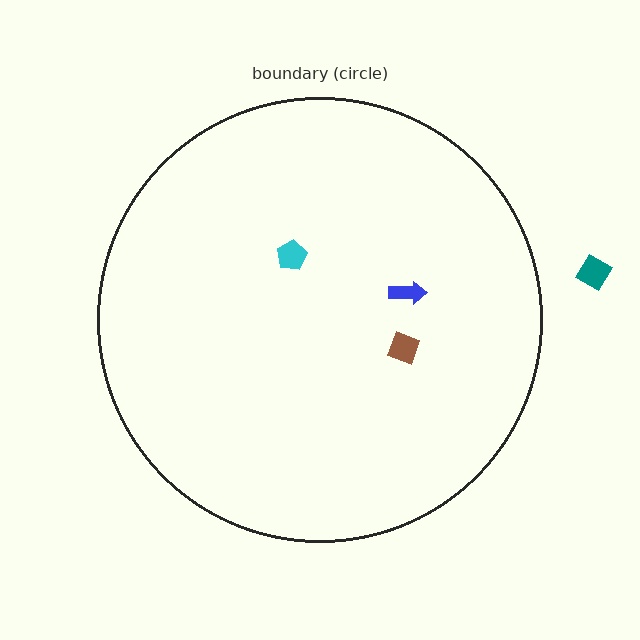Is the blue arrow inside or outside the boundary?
Inside.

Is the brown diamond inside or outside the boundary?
Inside.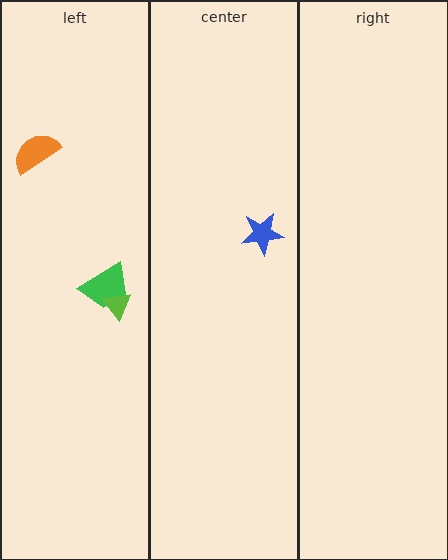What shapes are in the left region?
The green trapezoid, the lime triangle, the orange semicircle.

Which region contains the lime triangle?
The left region.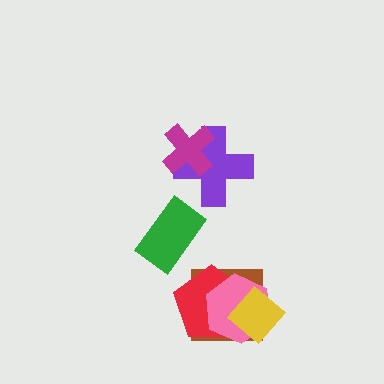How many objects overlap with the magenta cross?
1 object overlaps with the magenta cross.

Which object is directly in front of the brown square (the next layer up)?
The red pentagon is directly in front of the brown square.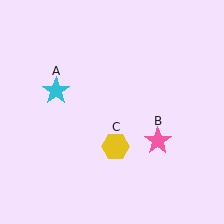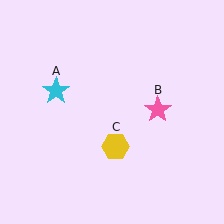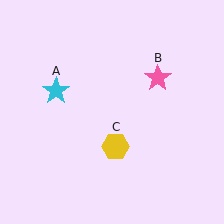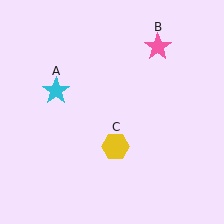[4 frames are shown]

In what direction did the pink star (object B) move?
The pink star (object B) moved up.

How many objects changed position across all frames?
1 object changed position: pink star (object B).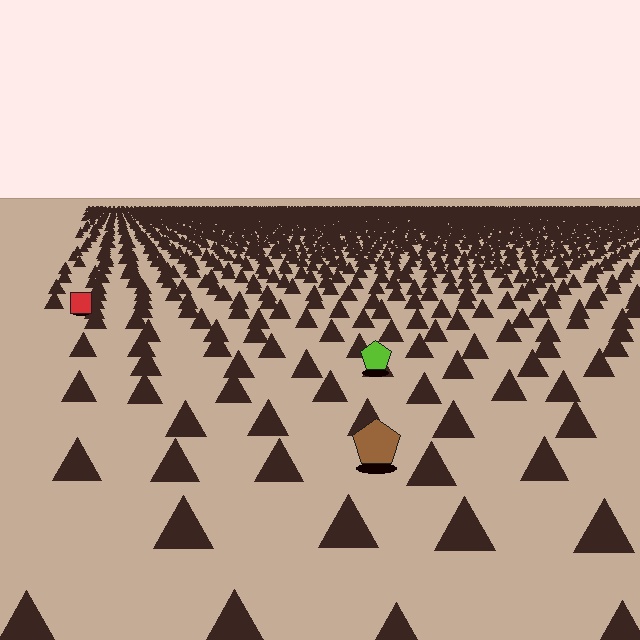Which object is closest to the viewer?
The brown pentagon is closest. The texture marks near it are larger and more spread out.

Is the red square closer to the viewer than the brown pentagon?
No. The brown pentagon is closer — you can tell from the texture gradient: the ground texture is coarser near it.